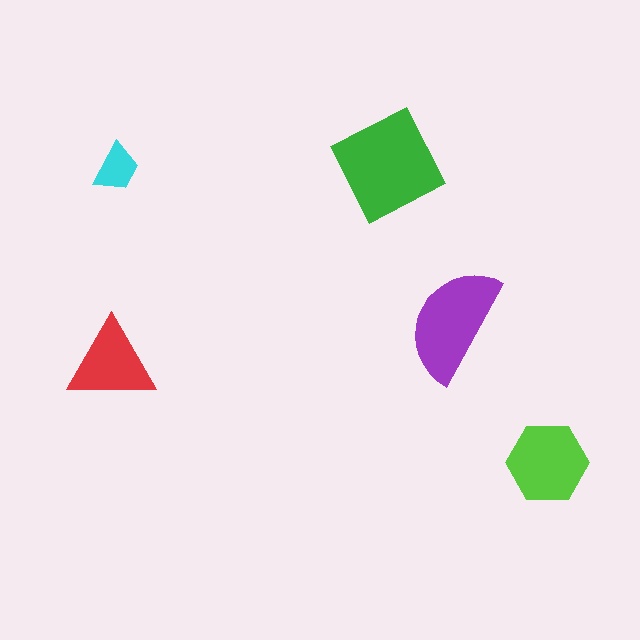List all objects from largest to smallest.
The green diamond, the purple semicircle, the lime hexagon, the red triangle, the cyan trapezoid.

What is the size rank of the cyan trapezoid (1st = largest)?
5th.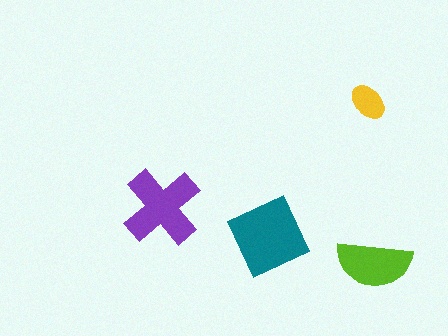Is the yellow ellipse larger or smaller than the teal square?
Smaller.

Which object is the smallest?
The yellow ellipse.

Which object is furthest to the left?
The purple cross is leftmost.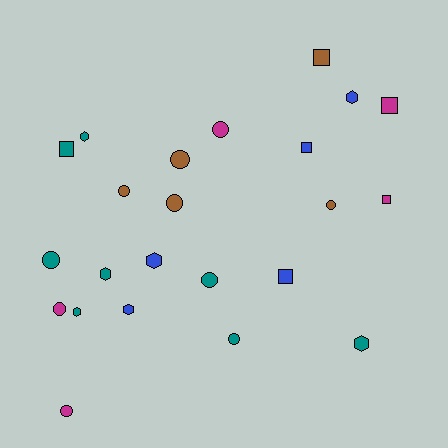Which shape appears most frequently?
Circle, with 10 objects.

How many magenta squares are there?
There are 2 magenta squares.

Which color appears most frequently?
Teal, with 8 objects.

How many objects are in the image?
There are 23 objects.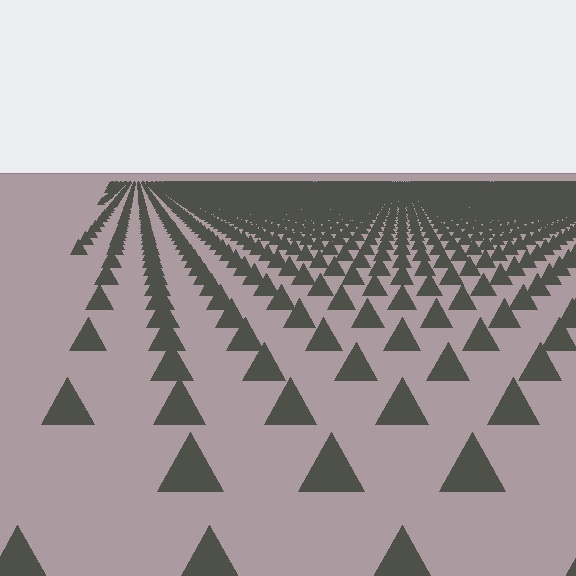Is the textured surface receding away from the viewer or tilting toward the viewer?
The surface is receding away from the viewer. Texture elements get smaller and denser toward the top.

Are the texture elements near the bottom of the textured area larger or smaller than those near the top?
Larger. Near the bottom, elements are closer to the viewer and appear at a bigger on-screen size.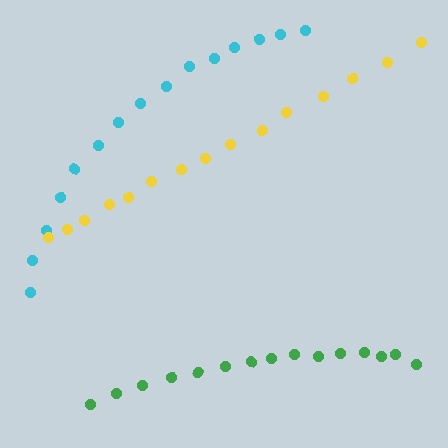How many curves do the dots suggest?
There are 3 distinct paths.